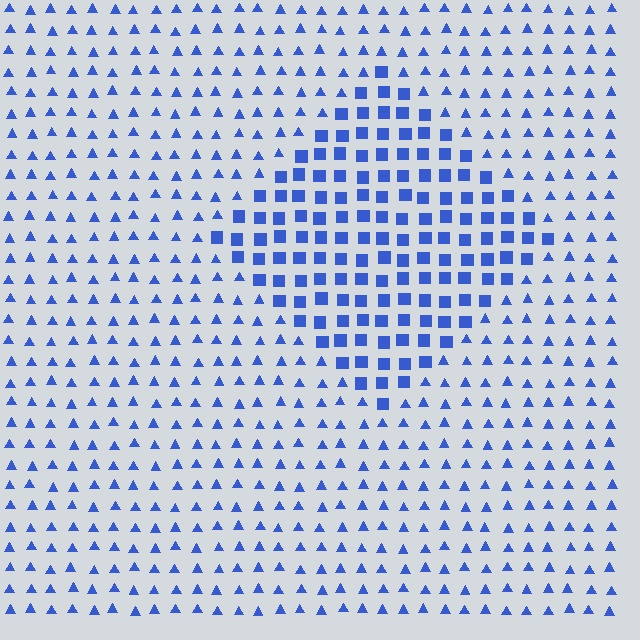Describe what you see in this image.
The image is filled with small blue elements arranged in a uniform grid. A diamond-shaped region contains squares, while the surrounding area contains triangles. The boundary is defined purely by the change in element shape.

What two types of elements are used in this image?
The image uses squares inside the diamond region and triangles outside it.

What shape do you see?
I see a diamond.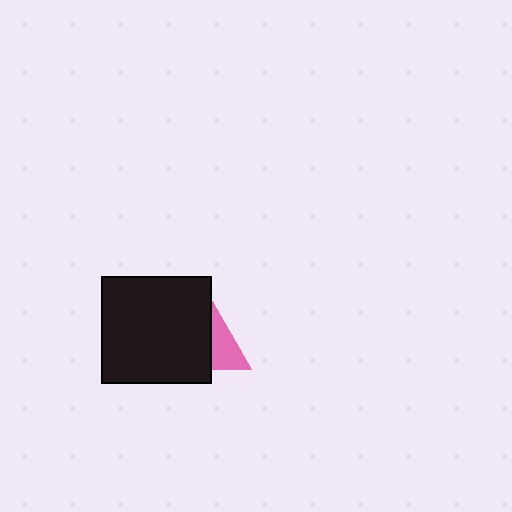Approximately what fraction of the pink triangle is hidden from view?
Roughly 64% of the pink triangle is hidden behind the black rectangle.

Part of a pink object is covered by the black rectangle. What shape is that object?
It is a triangle.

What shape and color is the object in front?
The object in front is a black rectangle.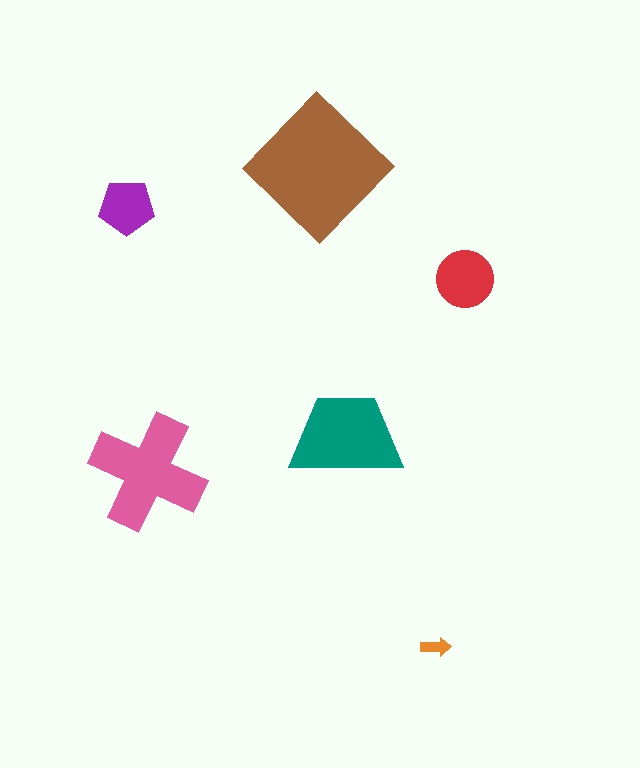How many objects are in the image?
There are 6 objects in the image.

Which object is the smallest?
The orange arrow.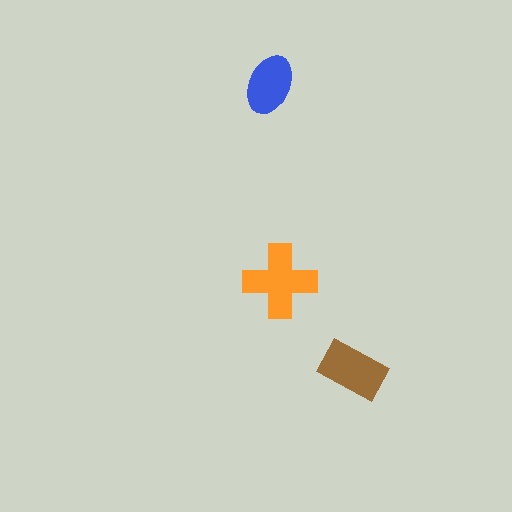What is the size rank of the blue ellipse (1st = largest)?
3rd.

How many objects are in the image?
There are 3 objects in the image.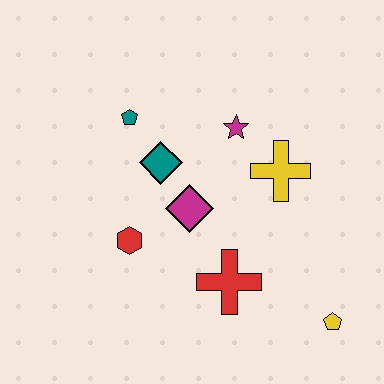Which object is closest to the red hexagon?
The magenta diamond is closest to the red hexagon.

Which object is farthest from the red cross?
The teal pentagon is farthest from the red cross.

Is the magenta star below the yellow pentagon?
No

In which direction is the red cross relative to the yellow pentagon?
The red cross is to the left of the yellow pentagon.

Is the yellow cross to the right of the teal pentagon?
Yes